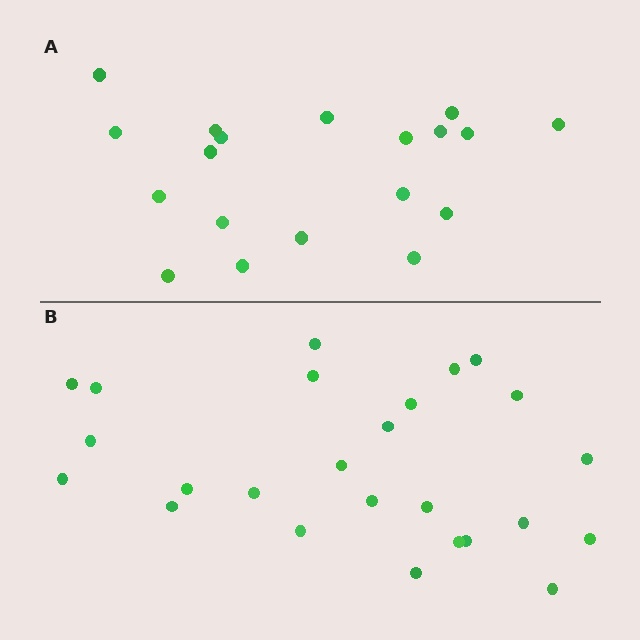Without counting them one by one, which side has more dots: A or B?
Region B (the bottom region) has more dots.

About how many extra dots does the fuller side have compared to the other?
Region B has about 6 more dots than region A.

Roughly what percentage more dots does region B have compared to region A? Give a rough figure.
About 30% more.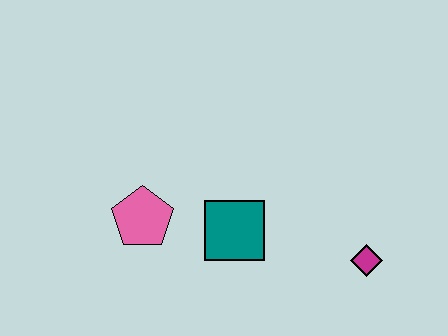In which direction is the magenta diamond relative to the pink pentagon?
The magenta diamond is to the right of the pink pentagon.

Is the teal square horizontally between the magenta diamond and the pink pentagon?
Yes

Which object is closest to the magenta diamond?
The teal square is closest to the magenta diamond.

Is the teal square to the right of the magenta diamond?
No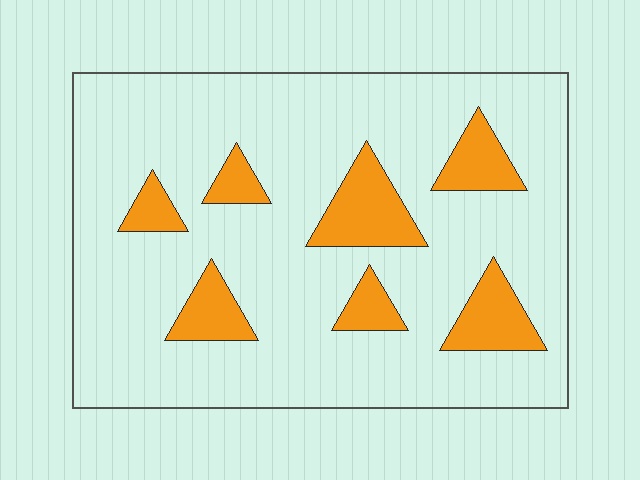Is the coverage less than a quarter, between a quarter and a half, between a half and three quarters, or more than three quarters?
Less than a quarter.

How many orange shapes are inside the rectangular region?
7.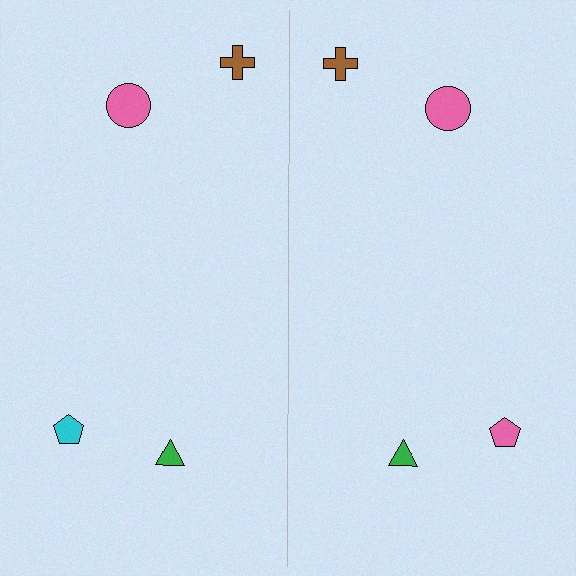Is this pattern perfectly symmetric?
No, the pattern is not perfectly symmetric. The pink pentagon on the right side breaks the symmetry — its mirror counterpart is cyan.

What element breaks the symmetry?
The pink pentagon on the right side breaks the symmetry — its mirror counterpart is cyan.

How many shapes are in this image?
There are 8 shapes in this image.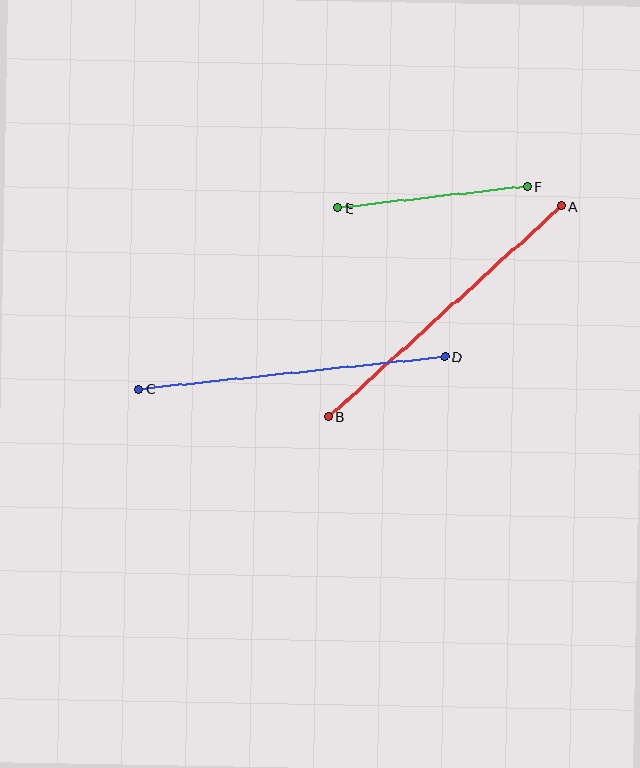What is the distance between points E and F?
The distance is approximately 190 pixels.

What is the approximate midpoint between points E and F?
The midpoint is at approximately (432, 197) pixels.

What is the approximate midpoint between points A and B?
The midpoint is at approximately (445, 312) pixels.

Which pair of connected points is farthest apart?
Points A and B are farthest apart.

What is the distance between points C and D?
The distance is approximately 308 pixels.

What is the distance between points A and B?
The distance is approximately 314 pixels.